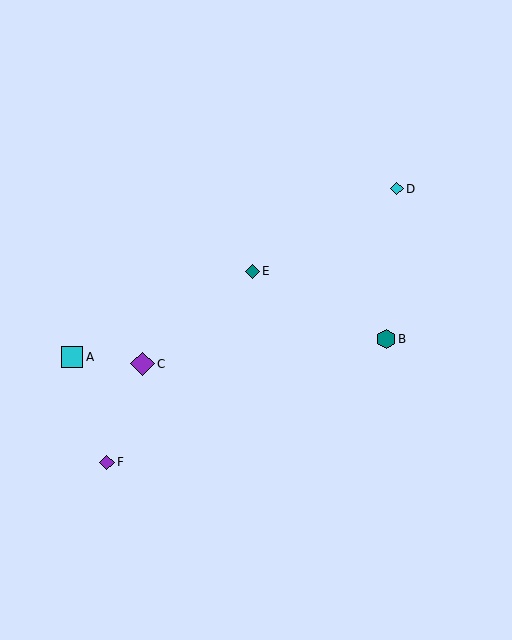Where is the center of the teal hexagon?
The center of the teal hexagon is at (386, 339).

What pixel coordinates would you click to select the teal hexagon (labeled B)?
Click at (386, 339) to select the teal hexagon B.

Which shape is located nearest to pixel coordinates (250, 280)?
The teal diamond (labeled E) at (252, 271) is nearest to that location.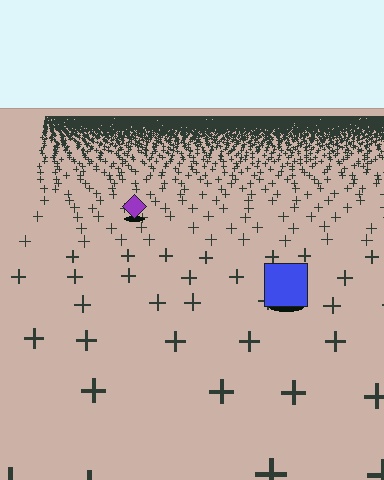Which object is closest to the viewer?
The blue square is closest. The texture marks near it are larger and more spread out.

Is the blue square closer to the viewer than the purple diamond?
Yes. The blue square is closer — you can tell from the texture gradient: the ground texture is coarser near it.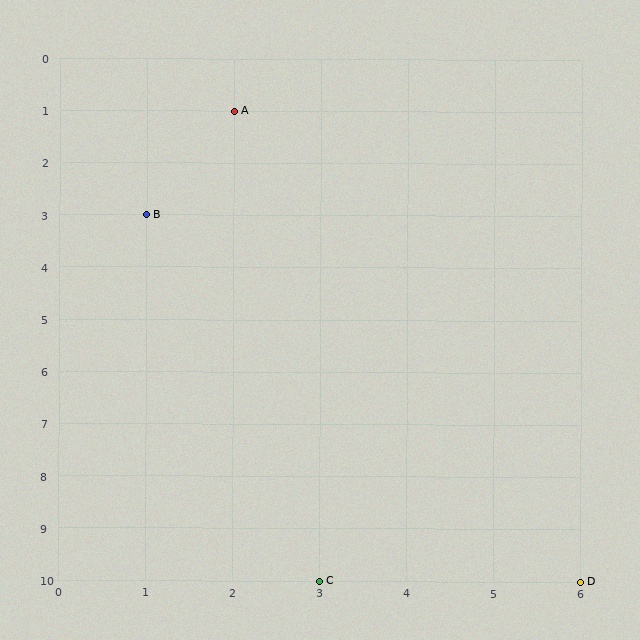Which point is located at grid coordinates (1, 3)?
Point B is at (1, 3).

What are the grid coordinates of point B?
Point B is at grid coordinates (1, 3).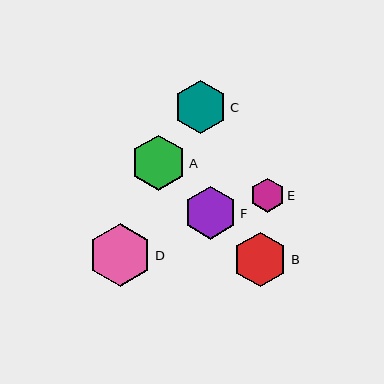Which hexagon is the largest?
Hexagon D is the largest with a size of approximately 63 pixels.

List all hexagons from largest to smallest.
From largest to smallest: D, A, B, C, F, E.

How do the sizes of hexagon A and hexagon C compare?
Hexagon A and hexagon C are approximately the same size.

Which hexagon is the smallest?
Hexagon E is the smallest with a size of approximately 34 pixels.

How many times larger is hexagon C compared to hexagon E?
Hexagon C is approximately 1.6 times the size of hexagon E.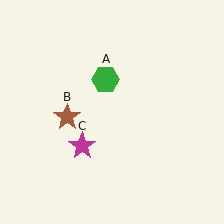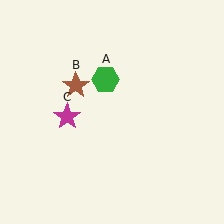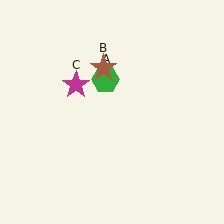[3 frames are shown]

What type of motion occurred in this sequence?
The brown star (object B), magenta star (object C) rotated clockwise around the center of the scene.